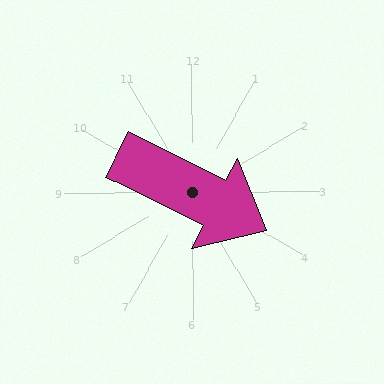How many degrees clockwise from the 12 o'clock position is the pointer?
Approximately 117 degrees.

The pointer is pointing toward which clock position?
Roughly 4 o'clock.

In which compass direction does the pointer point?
Southeast.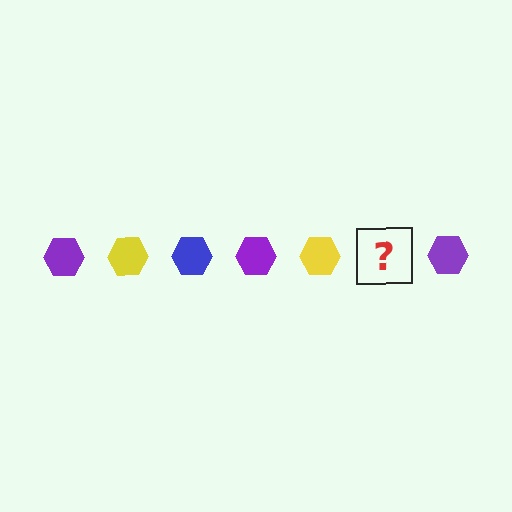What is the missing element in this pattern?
The missing element is a blue hexagon.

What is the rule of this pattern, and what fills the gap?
The rule is that the pattern cycles through purple, yellow, blue hexagons. The gap should be filled with a blue hexagon.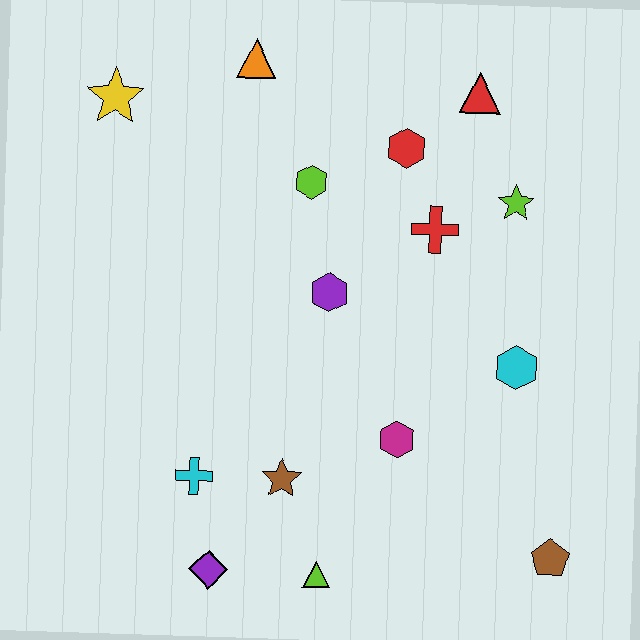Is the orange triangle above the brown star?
Yes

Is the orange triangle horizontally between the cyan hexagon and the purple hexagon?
No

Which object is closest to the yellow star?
The orange triangle is closest to the yellow star.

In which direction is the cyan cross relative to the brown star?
The cyan cross is to the left of the brown star.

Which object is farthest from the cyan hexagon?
The yellow star is farthest from the cyan hexagon.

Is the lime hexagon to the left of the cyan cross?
No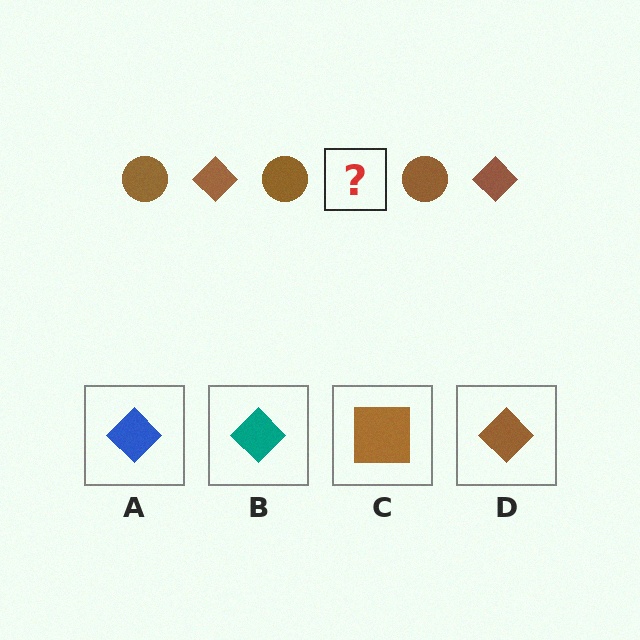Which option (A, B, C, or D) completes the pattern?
D.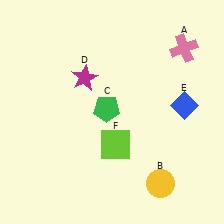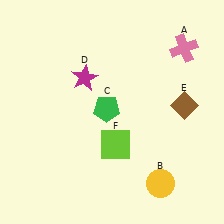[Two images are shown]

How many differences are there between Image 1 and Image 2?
There is 1 difference between the two images.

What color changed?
The diamond (E) changed from blue in Image 1 to brown in Image 2.